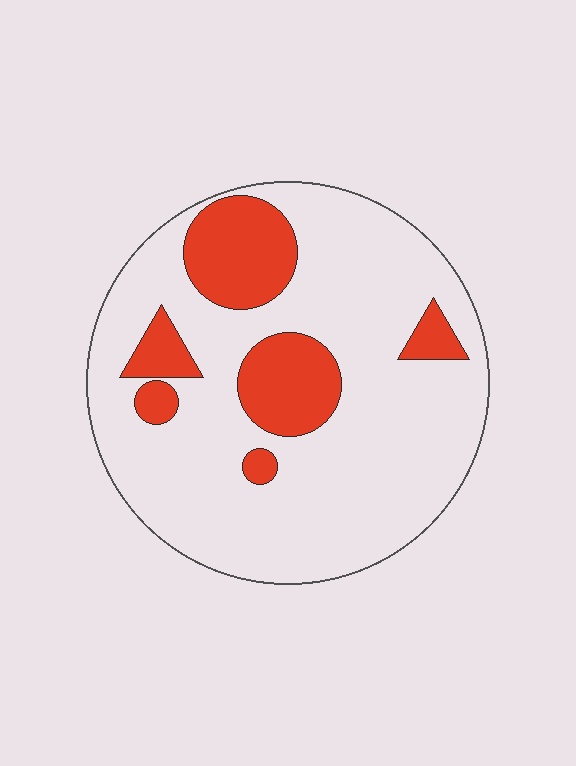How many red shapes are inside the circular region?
6.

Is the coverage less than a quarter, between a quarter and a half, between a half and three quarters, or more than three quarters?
Less than a quarter.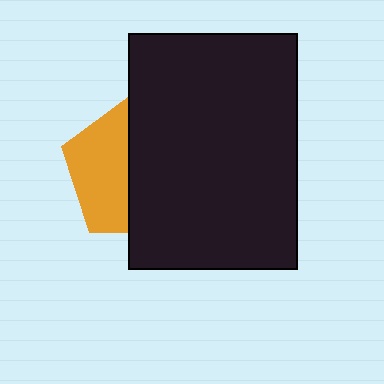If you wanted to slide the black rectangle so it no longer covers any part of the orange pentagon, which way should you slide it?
Slide it right — that is the most direct way to separate the two shapes.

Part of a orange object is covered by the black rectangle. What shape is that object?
It is a pentagon.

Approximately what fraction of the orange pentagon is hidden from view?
Roughly 57% of the orange pentagon is hidden behind the black rectangle.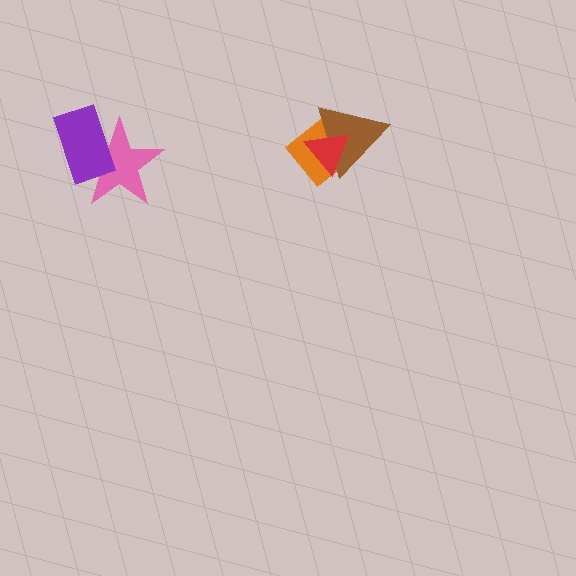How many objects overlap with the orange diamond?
2 objects overlap with the orange diamond.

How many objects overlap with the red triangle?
2 objects overlap with the red triangle.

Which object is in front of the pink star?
The purple rectangle is in front of the pink star.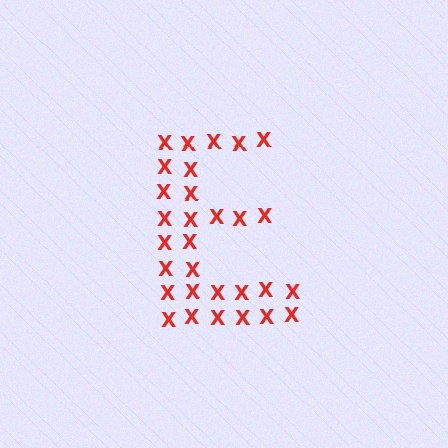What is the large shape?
The large shape is the letter E.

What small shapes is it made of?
It is made of small letter X's.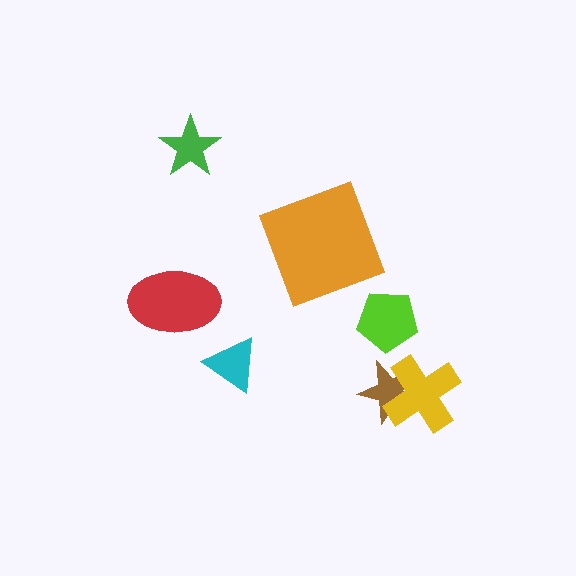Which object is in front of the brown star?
The yellow cross is in front of the brown star.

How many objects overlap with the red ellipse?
0 objects overlap with the red ellipse.